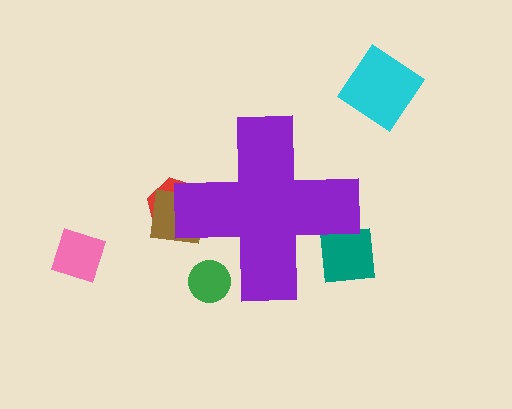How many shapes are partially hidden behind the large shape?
4 shapes are partially hidden.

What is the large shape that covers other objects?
A purple cross.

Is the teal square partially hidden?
Yes, the teal square is partially hidden behind the purple cross.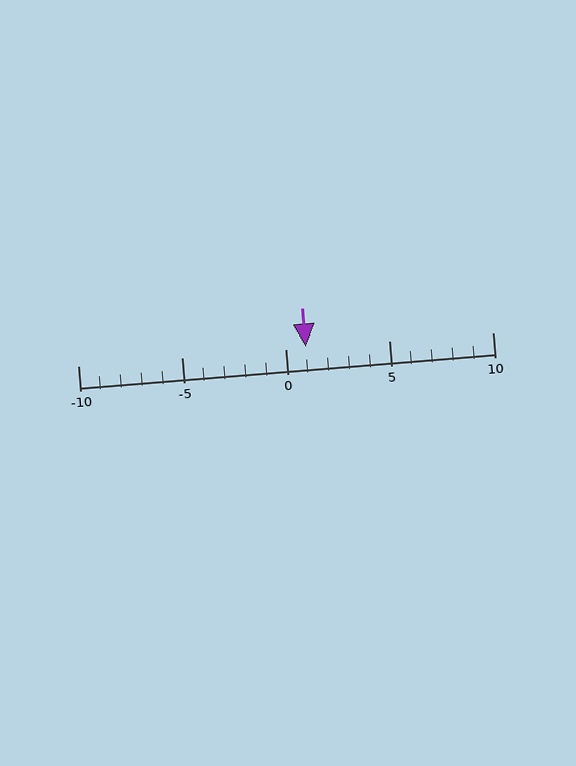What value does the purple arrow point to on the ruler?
The purple arrow points to approximately 1.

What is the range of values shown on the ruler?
The ruler shows values from -10 to 10.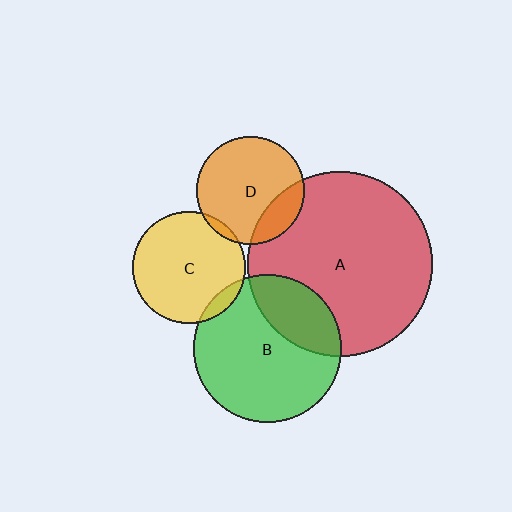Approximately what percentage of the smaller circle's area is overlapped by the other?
Approximately 25%.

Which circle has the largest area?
Circle A (red).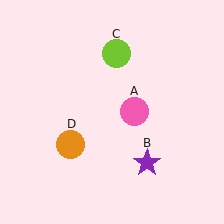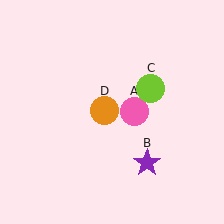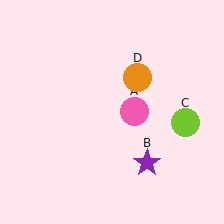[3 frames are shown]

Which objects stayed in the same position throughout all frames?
Pink circle (object A) and purple star (object B) remained stationary.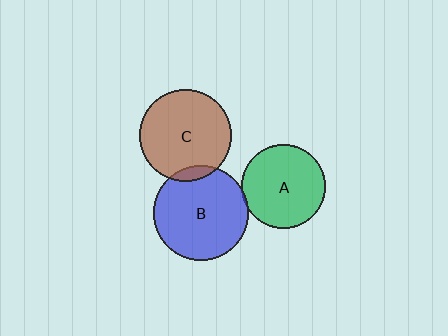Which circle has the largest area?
Circle B (blue).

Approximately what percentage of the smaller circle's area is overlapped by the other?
Approximately 5%.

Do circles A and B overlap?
Yes.